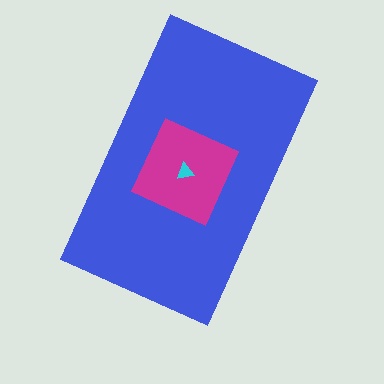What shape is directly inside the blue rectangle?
The magenta square.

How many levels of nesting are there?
3.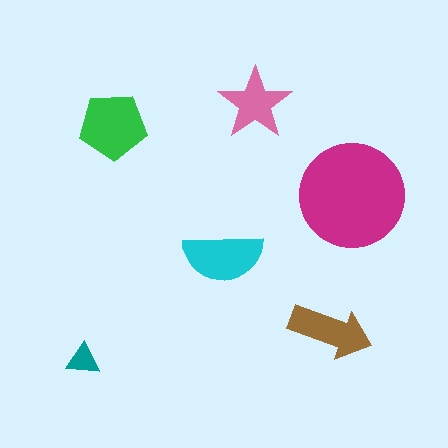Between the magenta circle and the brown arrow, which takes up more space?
The magenta circle.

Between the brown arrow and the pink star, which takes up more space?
The brown arrow.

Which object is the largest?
The magenta circle.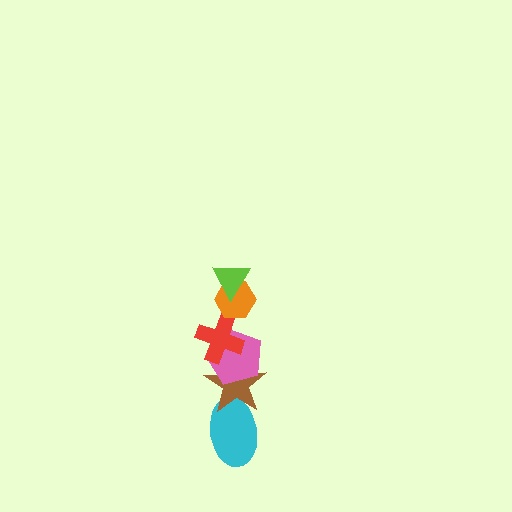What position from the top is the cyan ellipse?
The cyan ellipse is 6th from the top.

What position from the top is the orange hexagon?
The orange hexagon is 2nd from the top.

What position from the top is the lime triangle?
The lime triangle is 1st from the top.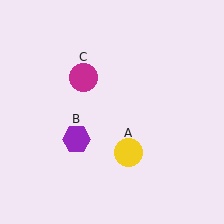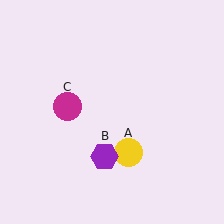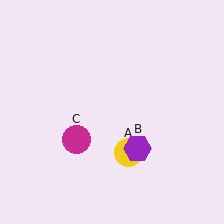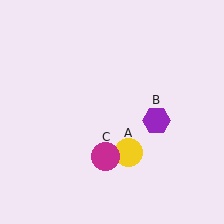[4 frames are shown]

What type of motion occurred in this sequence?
The purple hexagon (object B), magenta circle (object C) rotated counterclockwise around the center of the scene.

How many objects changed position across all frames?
2 objects changed position: purple hexagon (object B), magenta circle (object C).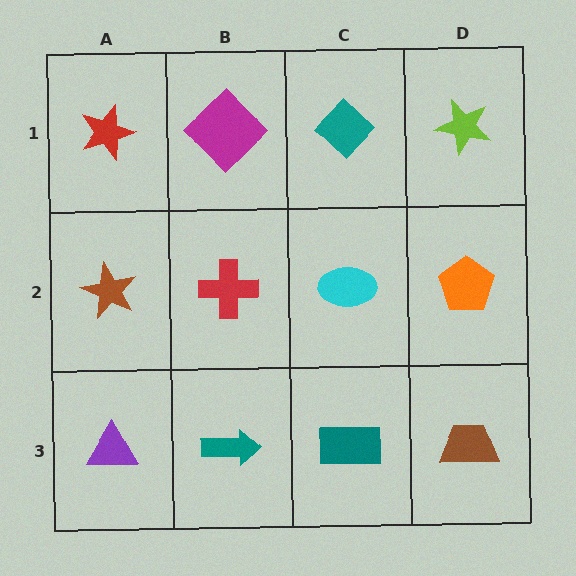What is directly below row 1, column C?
A cyan ellipse.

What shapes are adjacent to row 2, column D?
A lime star (row 1, column D), a brown trapezoid (row 3, column D), a cyan ellipse (row 2, column C).